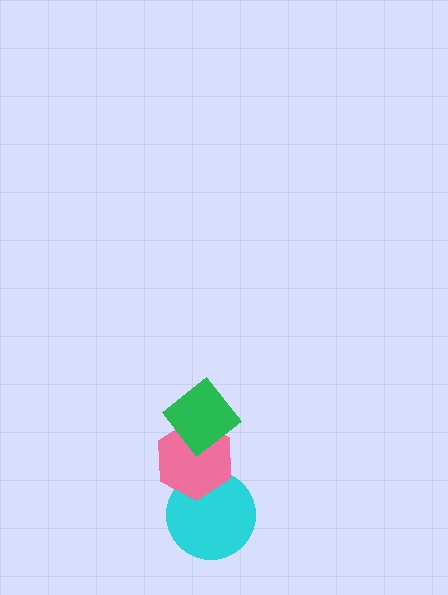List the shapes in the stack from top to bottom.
From top to bottom: the green diamond, the pink hexagon, the cyan circle.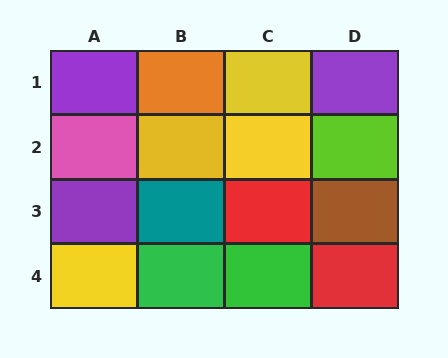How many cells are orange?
1 cell is orange.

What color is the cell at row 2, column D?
Lime.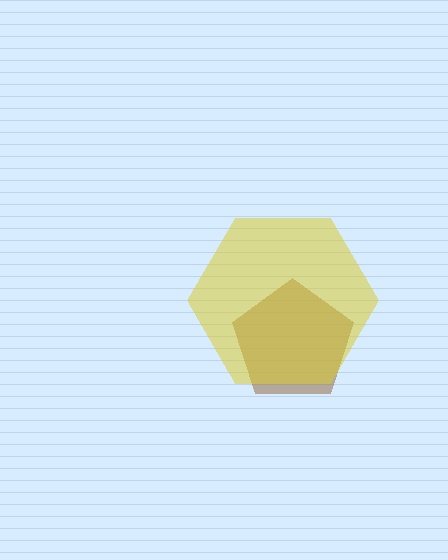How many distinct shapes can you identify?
There are 2 distinct shapes: a brown pentagon, a yellow hexagon.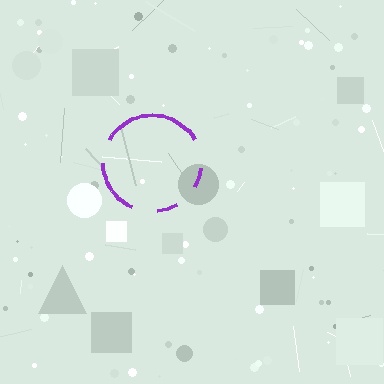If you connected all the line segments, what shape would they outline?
They would outline a circle.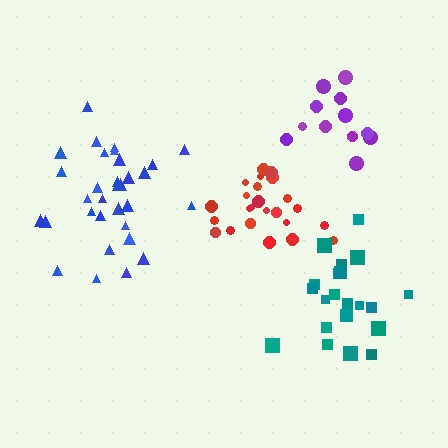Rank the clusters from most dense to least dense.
red, purple, blue, teal.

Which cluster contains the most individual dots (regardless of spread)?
Blue (32).